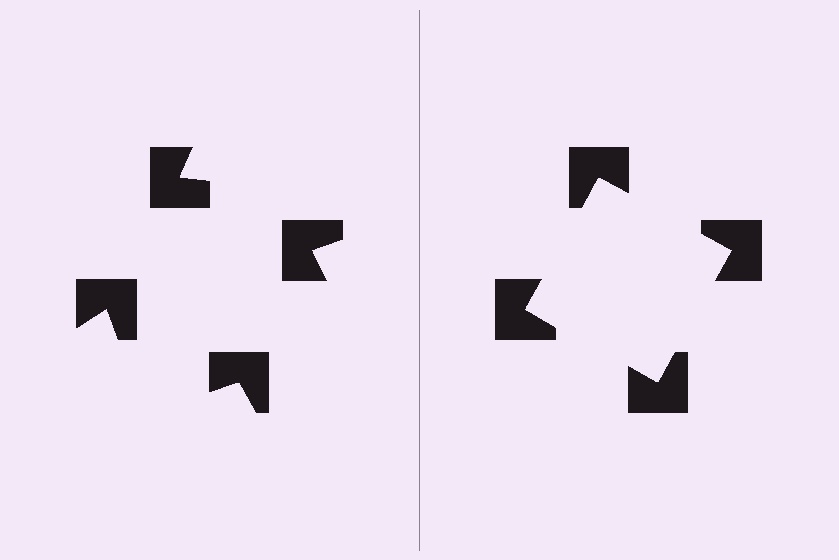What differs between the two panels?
The notched squares are positioned identically on both sides; only the wedge orientations differ. On the right they align to a square; on the left they are misaligned.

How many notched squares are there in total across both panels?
8 — 4 on each side.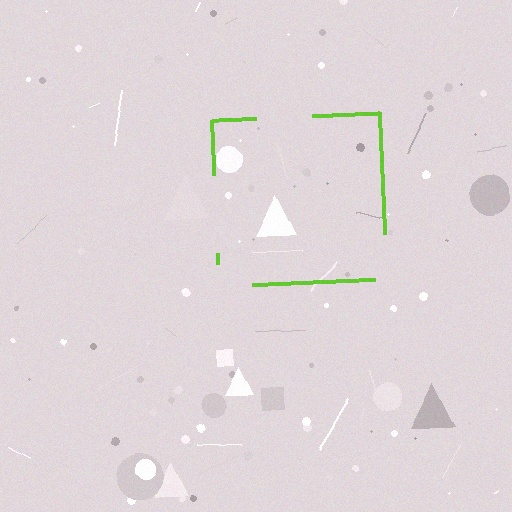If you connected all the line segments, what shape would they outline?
They would outline a square.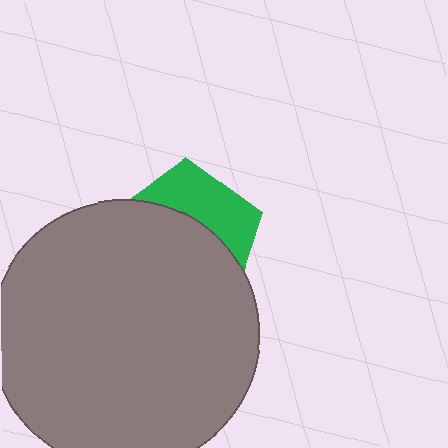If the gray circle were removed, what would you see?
You would see the complete green pentagon.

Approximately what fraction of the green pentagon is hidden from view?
Roughly 64% of the green pentagon is hidden behind the gray circle.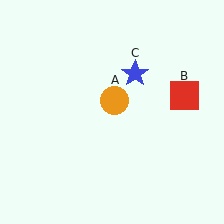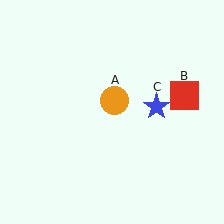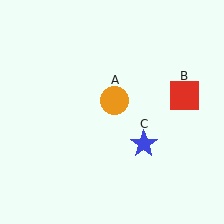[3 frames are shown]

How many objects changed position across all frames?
1 object changed position: blue star (object C).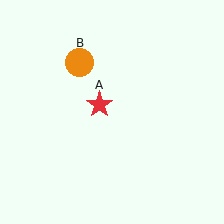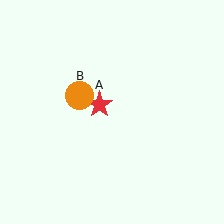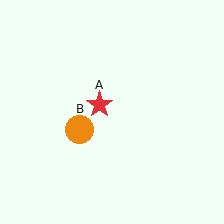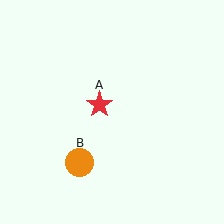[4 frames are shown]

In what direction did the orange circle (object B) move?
The orange circle (object B) moved down.